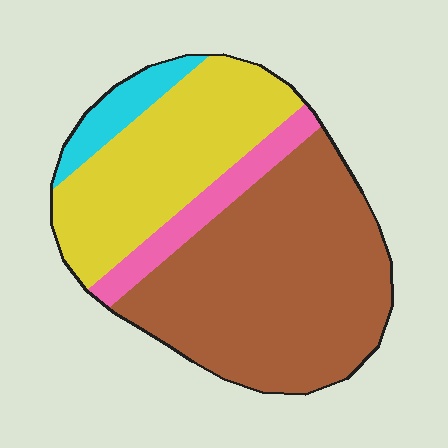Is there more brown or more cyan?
Brown.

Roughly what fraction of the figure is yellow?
Yellow takes up about one third (1/3) of the figure.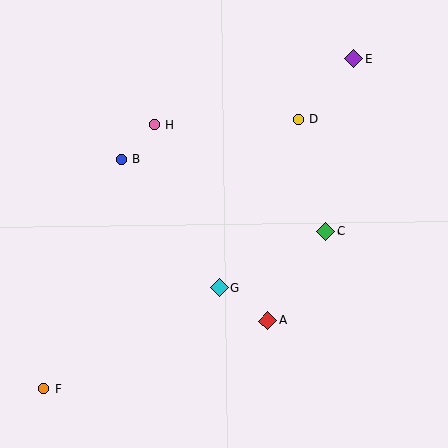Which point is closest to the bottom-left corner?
Point F is closest to the bottom-left corner.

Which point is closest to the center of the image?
Point G at (219, 288) is closest to the center.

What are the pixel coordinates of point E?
Point E is at (353, 59).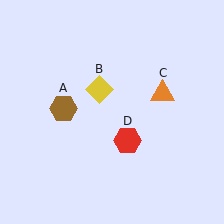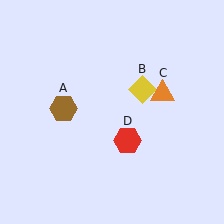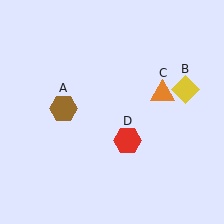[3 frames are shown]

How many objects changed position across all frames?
1 object changed position: yellow diamond (object B).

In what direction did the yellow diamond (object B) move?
The yellow diamond (object B) moved right.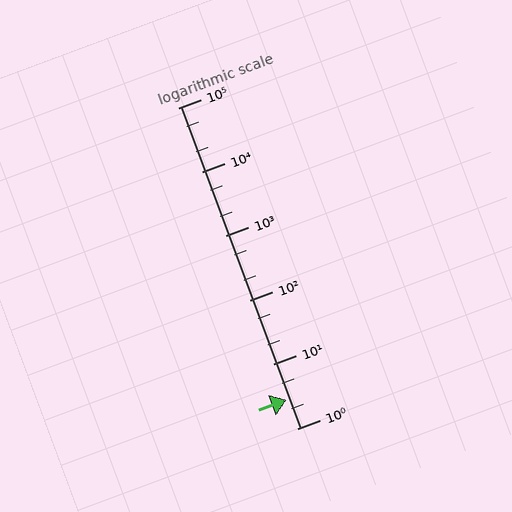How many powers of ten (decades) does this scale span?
The scale spans 5 decades, from 1 to 100000.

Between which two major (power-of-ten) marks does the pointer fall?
The pointer is between 1 and 10.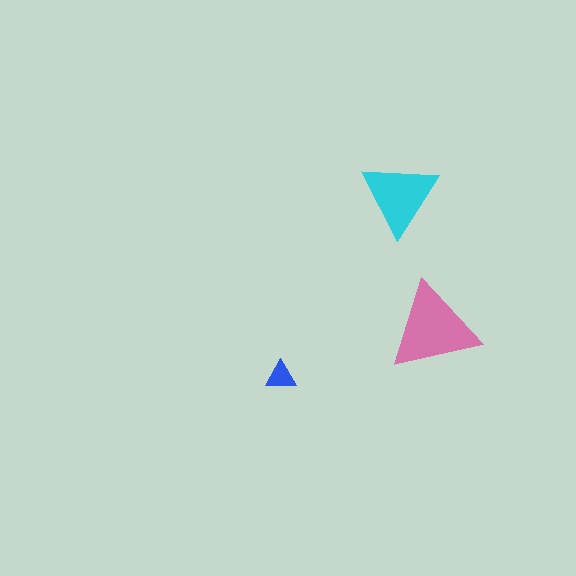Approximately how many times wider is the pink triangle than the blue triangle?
About 3 times wider.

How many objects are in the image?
There are 3 objects in the image.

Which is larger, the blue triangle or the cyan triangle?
The cyan one.